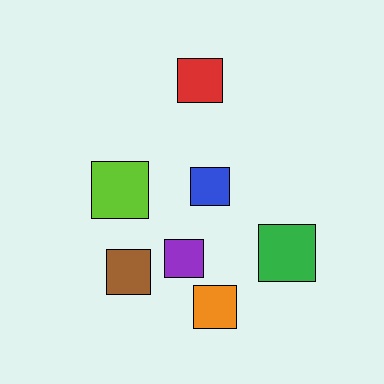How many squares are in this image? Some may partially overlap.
There are 7 squares.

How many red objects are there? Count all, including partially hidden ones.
There is 1 red object.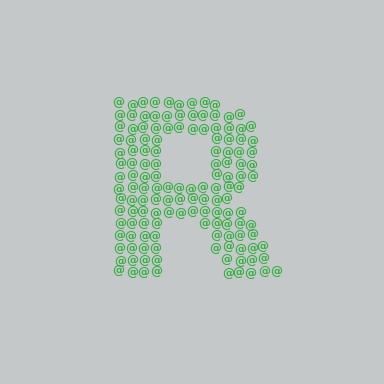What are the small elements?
The small elements are at signs.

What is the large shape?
The large shape is the letter R.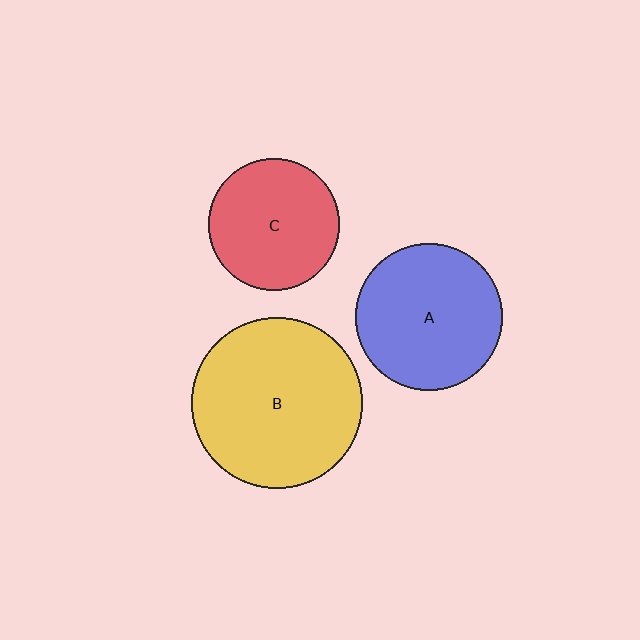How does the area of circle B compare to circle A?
Approximately 1.4 times.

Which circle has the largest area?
Circle B (yellow).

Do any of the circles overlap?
No, none of the circles overlap.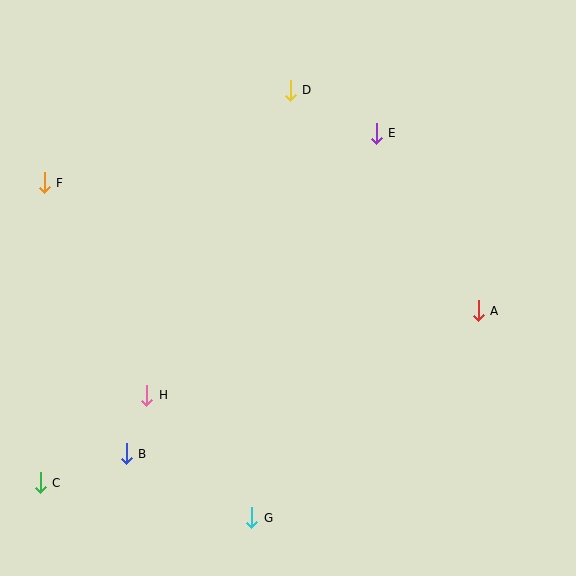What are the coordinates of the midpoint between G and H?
The midpoint between G and H is at (199, 456).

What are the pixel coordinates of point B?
Point B is at (126, 454).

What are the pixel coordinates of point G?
Point G is at (252, 518).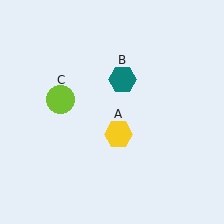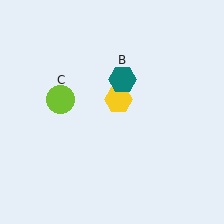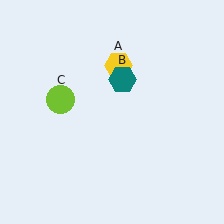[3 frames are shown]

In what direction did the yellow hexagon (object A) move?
The yellow hexagon (object A) moved up.